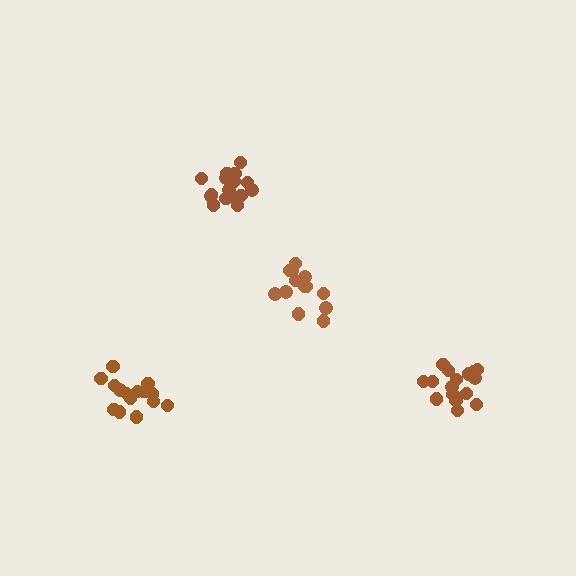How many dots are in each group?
Group 1: 16 dots, Group 2: 16 dots, Group 3: 15 dots, Group 4: 13 dots (60 total).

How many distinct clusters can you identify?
There are 4 distinct clusters.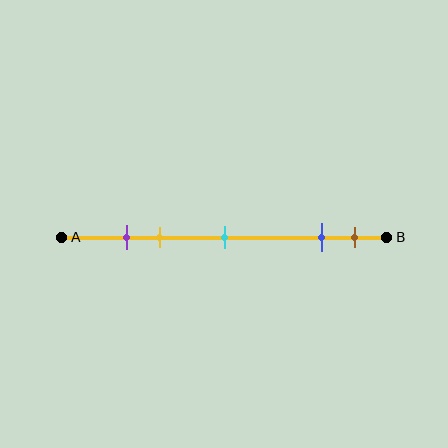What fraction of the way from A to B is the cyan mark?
The cyan mark is approximately 50% (0.5) of the way from A to B.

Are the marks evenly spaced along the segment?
No, the marks are not evenly spaced.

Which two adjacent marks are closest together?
The purple and yellow marks are the closest adjacent pair.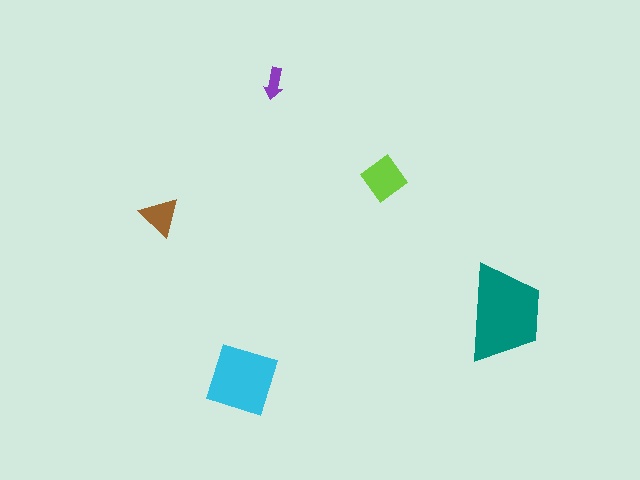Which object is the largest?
The teal trapezoid.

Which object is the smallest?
The purple arrow.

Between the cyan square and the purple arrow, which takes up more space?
The cyan square.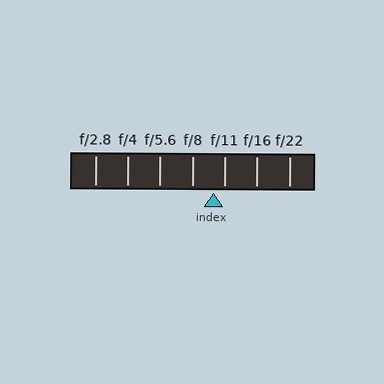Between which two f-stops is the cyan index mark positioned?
The index mark is between f/8 and f/11.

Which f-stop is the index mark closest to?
The index mark is closest to f/11.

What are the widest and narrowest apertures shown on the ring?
The widest aperture shown is f/2.8 and the narrowest is f/22.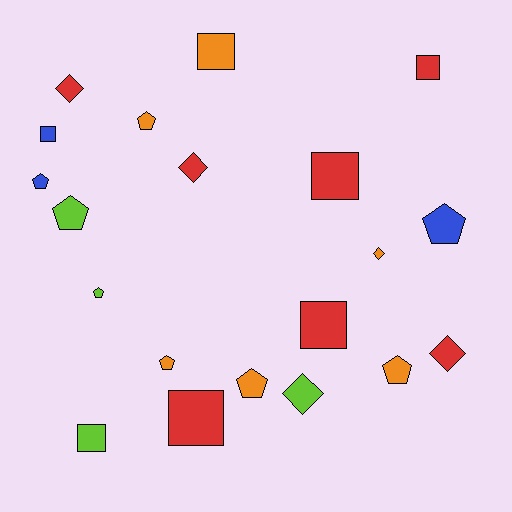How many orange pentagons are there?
There are 4 orange pentagons.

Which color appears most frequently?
Red, with 7 objects.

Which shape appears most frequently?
Pentagon, with 8 objects.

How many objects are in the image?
There are 20 objects.